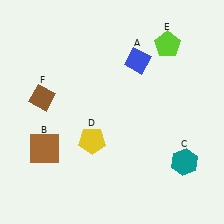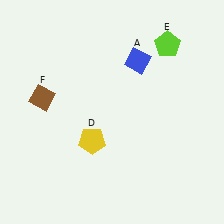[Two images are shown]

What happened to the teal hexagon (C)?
The teal hexagon (C) was removed in Image 2. It was in the bottom-right area of Image 1.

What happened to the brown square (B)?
The brown square (B) was removed in Image 2. It was in the bottom-left area of Image 1.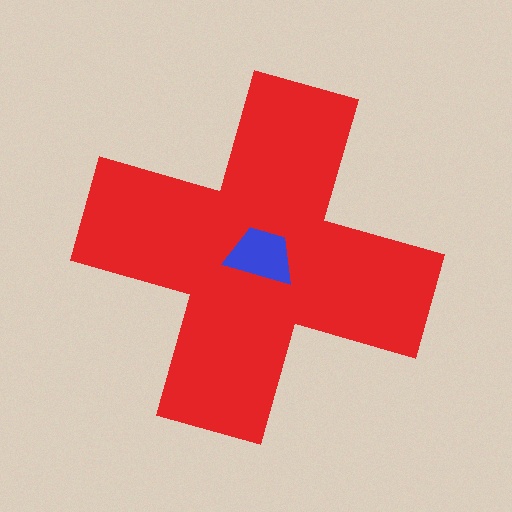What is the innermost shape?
The blue trapezoid.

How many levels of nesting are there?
2.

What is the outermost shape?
The red cross.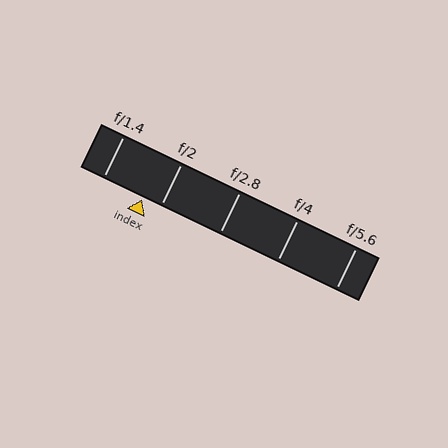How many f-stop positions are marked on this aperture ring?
There are 5 f-stop positions marked.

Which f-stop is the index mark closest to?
The index mark is closest to f/2.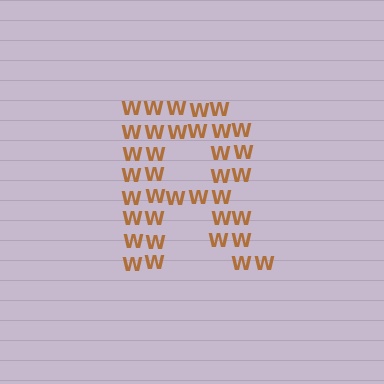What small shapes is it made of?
It is made of small letter W's.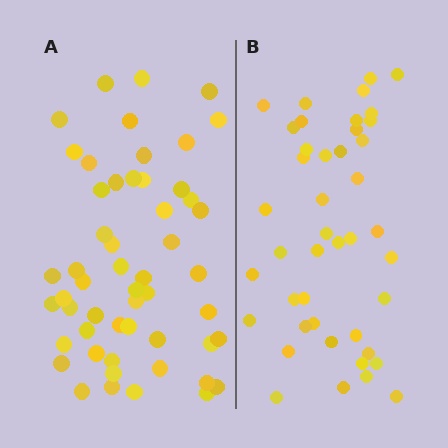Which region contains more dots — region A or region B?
Region A (the left region) has more dots.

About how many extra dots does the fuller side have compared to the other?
Region A has roughly 10 or so more dots than region B.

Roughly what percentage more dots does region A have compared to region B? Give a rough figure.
About 25% more.